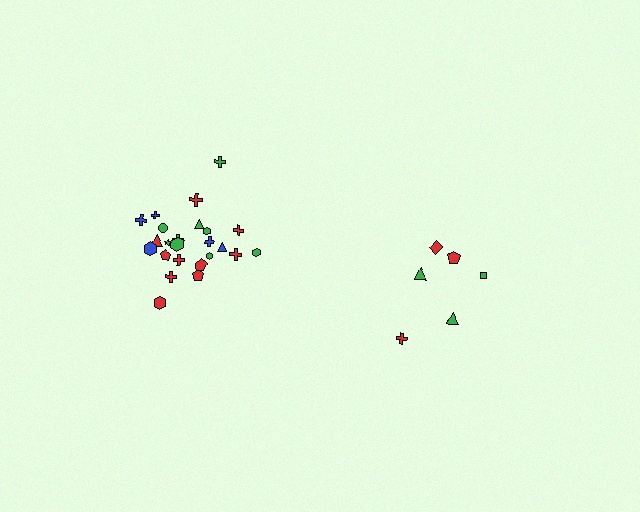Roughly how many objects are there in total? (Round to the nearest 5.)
Roughly 30 objects in total.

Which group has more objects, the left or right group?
The left group.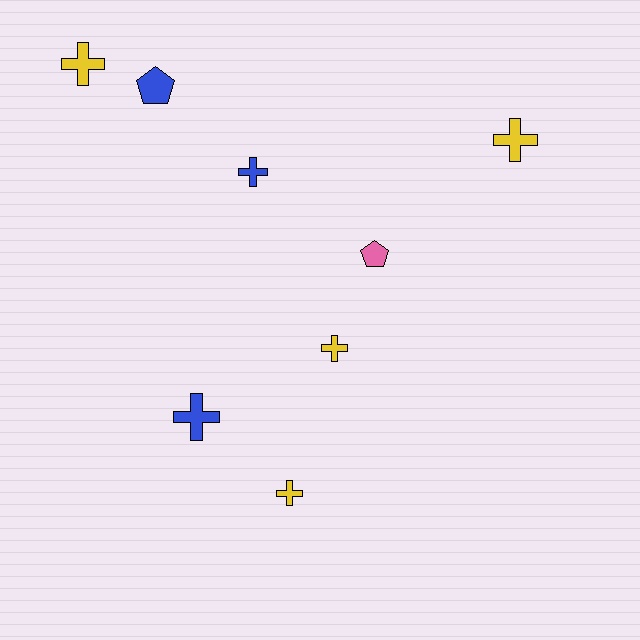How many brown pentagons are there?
There are no brown pentagons.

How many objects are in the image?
There are 8 objects.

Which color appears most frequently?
Yellow, with 4 objects.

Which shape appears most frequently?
Cross, with 6 objects.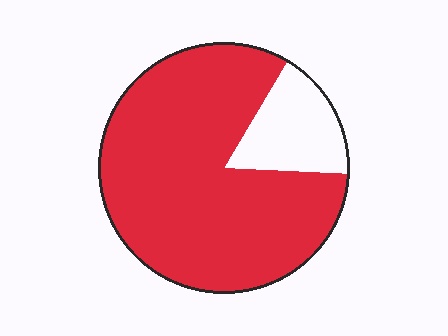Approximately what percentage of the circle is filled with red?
Approximately 85%.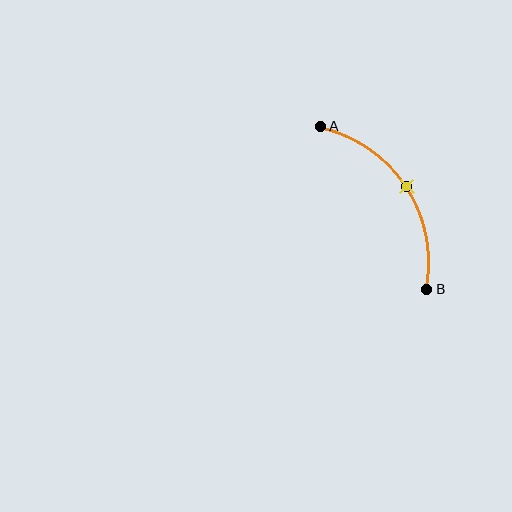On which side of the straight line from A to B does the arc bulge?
The arc bulges to the right of the straight line connecting A and B.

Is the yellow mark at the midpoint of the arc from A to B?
Yes. The yellow mark lies on the arc at equal arc-length from both A and B — it is the arc midpoint.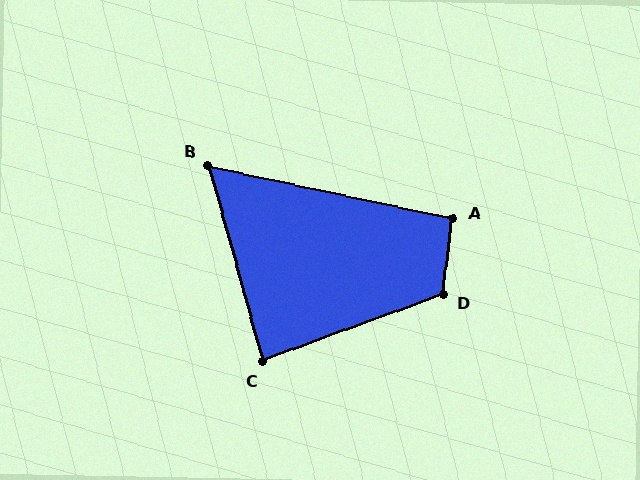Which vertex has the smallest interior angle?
B, at approximately 62 degrees.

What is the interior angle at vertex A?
Approximately 95 degrees (approximately right).